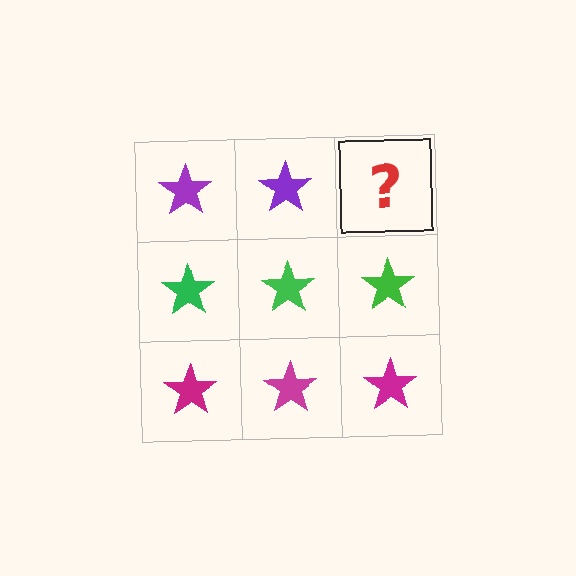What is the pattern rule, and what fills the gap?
The rule is that each row has a consistent color. The gap should be filled with a purple star.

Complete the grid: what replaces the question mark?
The question mark should be replaced with a purple star.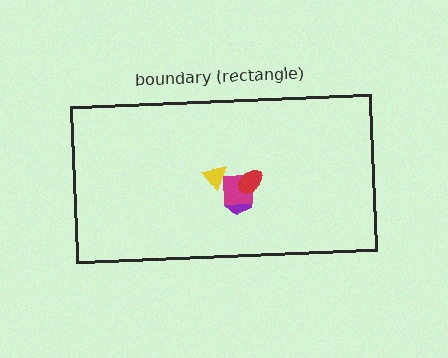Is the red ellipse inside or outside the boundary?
Inside.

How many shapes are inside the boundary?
4 inside, 0 outside.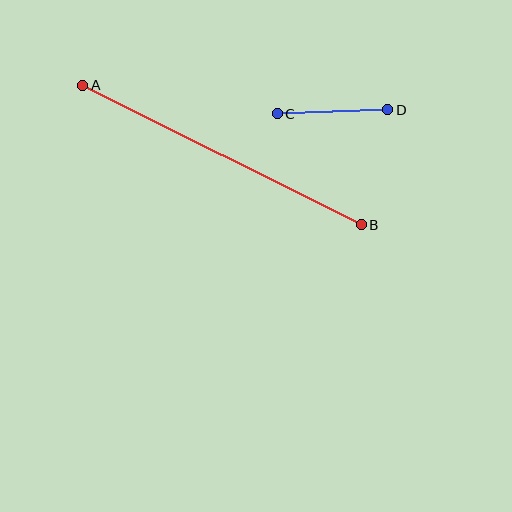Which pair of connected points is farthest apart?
Points A and B are farthest apart.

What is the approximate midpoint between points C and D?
The midpoint is at approximately (333, 112) pixels.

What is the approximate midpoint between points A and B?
The midpoint is at approximately (222, 155) pixels.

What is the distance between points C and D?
The distance is approximately 111 pixels.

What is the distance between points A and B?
The distance is approximately 312 pixels.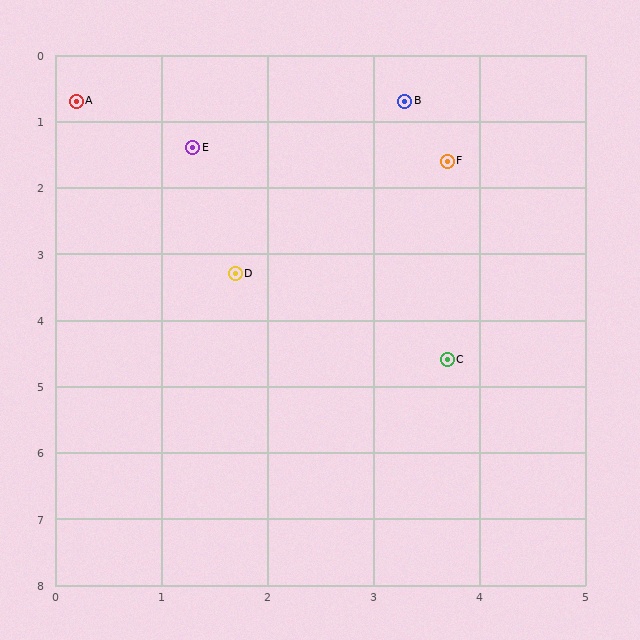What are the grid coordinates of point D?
Point D is at approximately (1.7, 3.3).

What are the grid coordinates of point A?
Point A is at approximately (0.2, 0.7).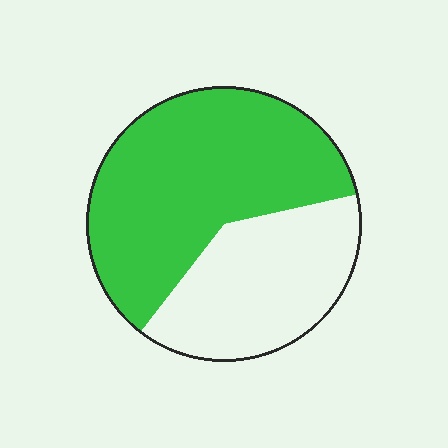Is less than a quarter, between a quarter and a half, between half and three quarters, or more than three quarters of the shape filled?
Between half and three quarters.